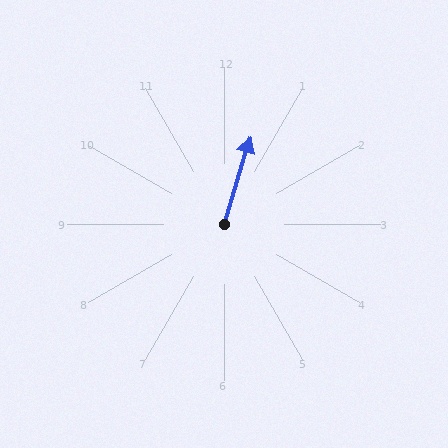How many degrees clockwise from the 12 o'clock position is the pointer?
Approximately 17 degrees.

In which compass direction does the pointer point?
North.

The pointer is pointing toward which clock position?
Roughly 1 o'clock.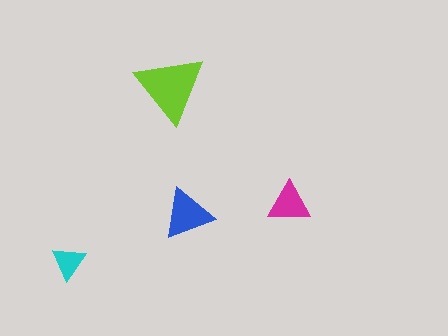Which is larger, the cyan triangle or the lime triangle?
The lime one.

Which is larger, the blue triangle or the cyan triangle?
The blue one.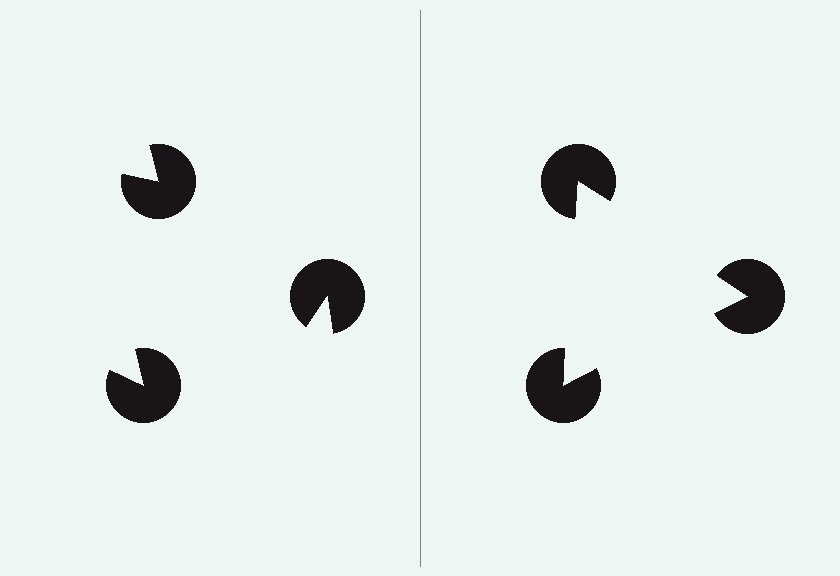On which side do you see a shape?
An illusory triangle appears on the right side. On the left side the wedge cuts are rotated, so no coherent shape forms.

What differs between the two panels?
The pac-man discs are positioned identically on both sides; only the wedge orientations differ. On the right they align to a triangle; on the left they are misaligned.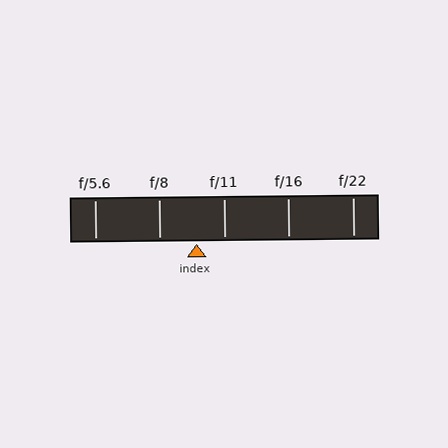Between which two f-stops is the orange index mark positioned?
The index mark is between f/8 and f/11.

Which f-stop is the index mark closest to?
The index mark is closest to f/11.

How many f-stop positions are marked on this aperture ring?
There are 5 f-stop positions marked.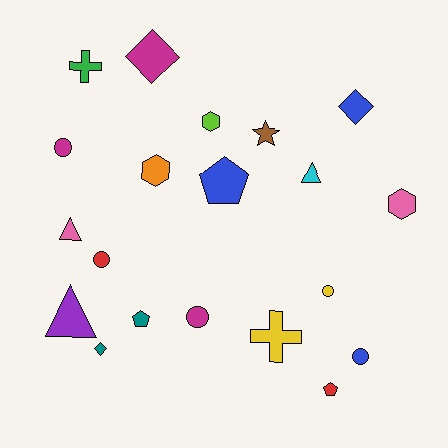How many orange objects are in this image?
There is 1 orange object.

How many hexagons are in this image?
There are 3 hexagons.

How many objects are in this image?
There are 20 objects.